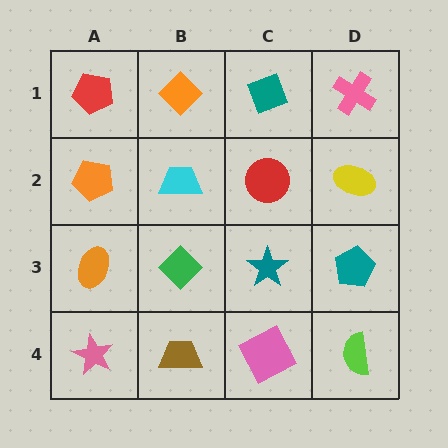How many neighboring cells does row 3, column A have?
3.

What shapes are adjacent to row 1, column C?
A red circle (row 2, column C), an orange diamond (row 1, column B), a pink cross (row 1, column D).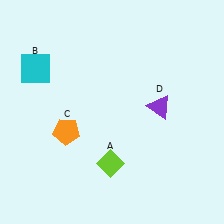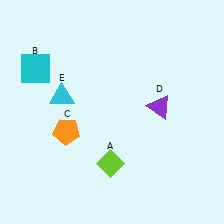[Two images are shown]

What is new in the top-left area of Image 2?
A cyan triangle (E) was added in the top-left area of Image 2.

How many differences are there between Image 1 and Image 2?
There is 1 difference between the two images.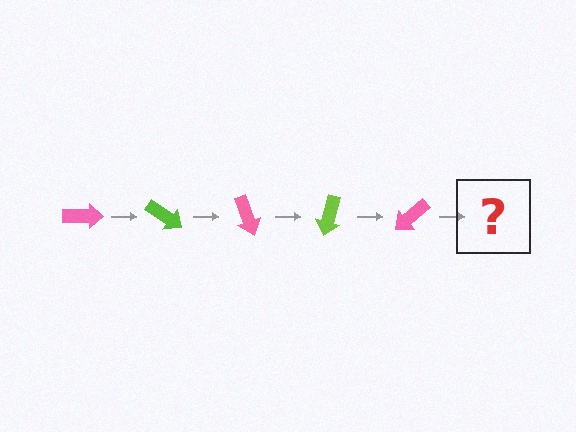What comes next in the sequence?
The next element should be a lime arrow, rotated 175 degrees from the start.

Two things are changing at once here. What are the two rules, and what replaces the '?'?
The two rules are that it rotates 35 degrees each step and the color cycles through pink and lime. The '?' should be a lime arrow, rotated 175 degrees from the start.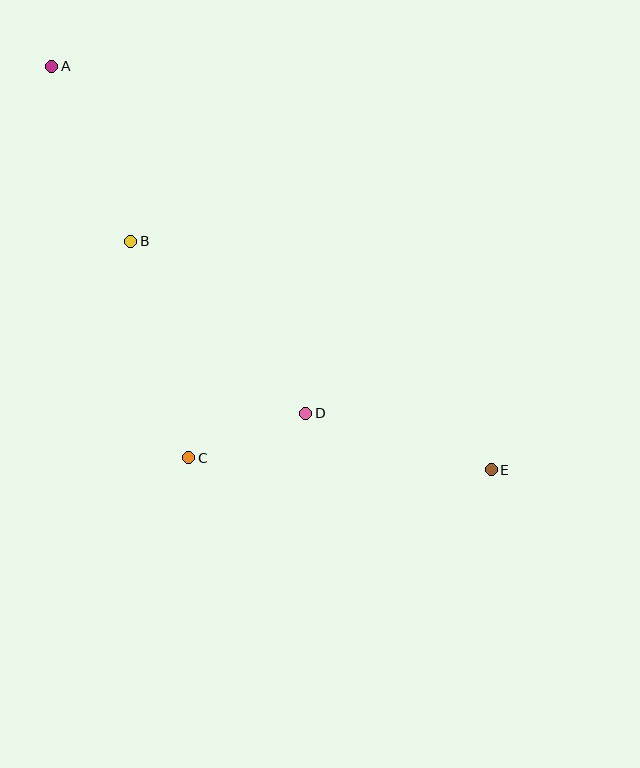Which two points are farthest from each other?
Points A and E are farthest from each other.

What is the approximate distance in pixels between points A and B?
The distance between A and B is approximately 192 pixels.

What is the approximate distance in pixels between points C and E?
The distance between C and E is approximately 303 pixels.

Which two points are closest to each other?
Points C and D are closest to each other.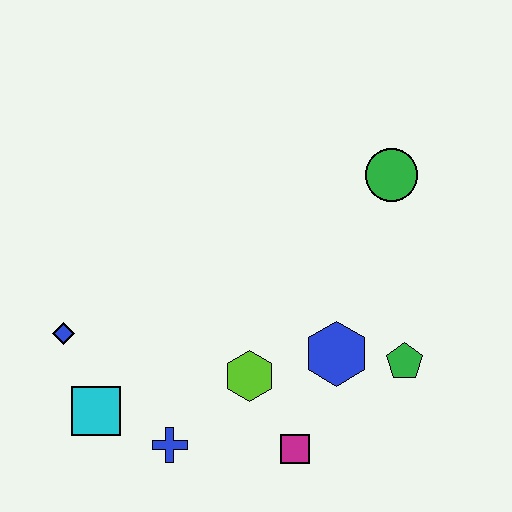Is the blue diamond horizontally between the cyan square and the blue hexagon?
No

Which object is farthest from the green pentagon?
The blue diamond is farthest from the green pentagon.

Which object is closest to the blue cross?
The cyan square is closest to the blue cross.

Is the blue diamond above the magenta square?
Yes